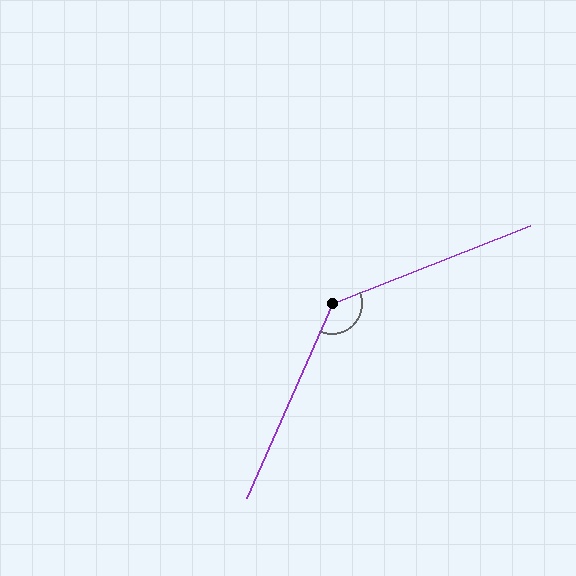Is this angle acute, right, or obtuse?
It is obtuse.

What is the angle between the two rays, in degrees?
Approximately 135 degrees.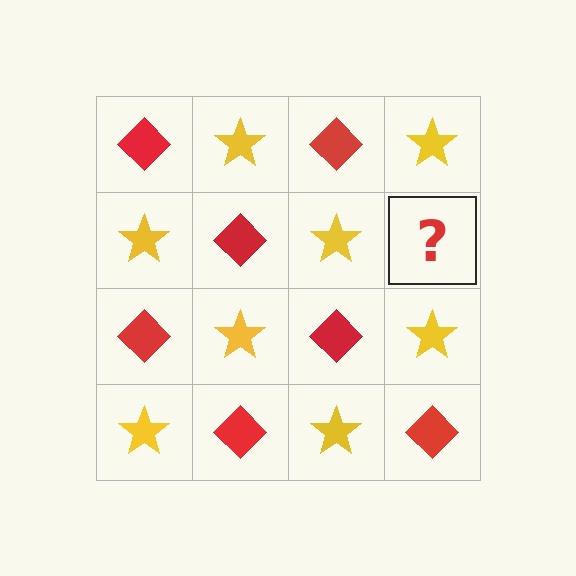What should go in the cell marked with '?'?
The missing cell should contain a red diamond.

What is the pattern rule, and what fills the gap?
The rule is that it alternates red diamond and yellow star in a checkerboard pattern. The gap should be filled with a red diamond.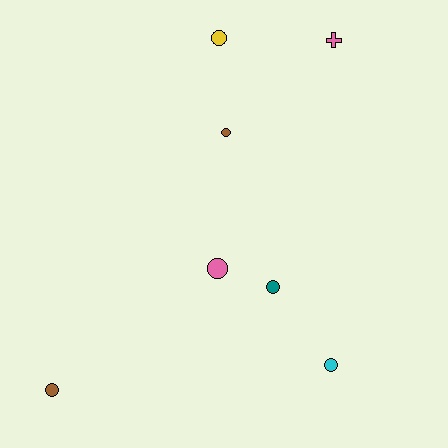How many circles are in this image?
There are 6 circles.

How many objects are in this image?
There are 7 objects.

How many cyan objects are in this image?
There is 1 cyan object.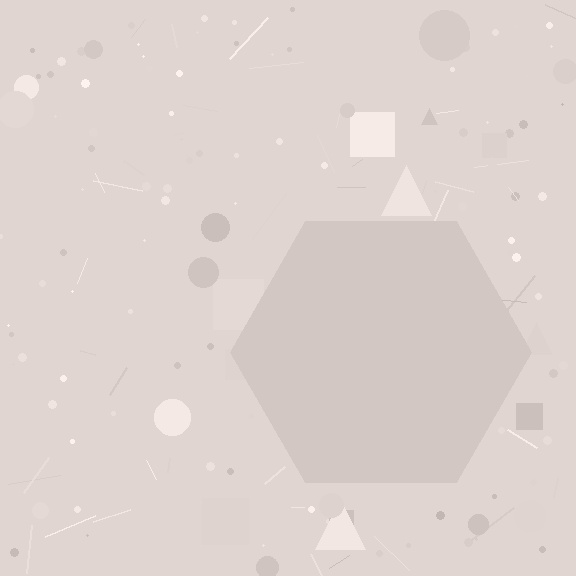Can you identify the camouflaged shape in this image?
The camouflaged shape is a hexagon.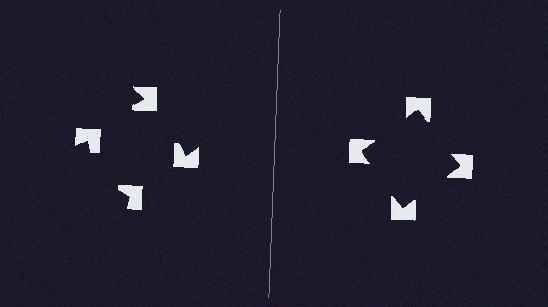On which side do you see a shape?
An illusory square appears on the right side. On the left side the wedge cuts are rotated, so no coherent shape forms.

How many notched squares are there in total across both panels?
8 — 4 on each side.